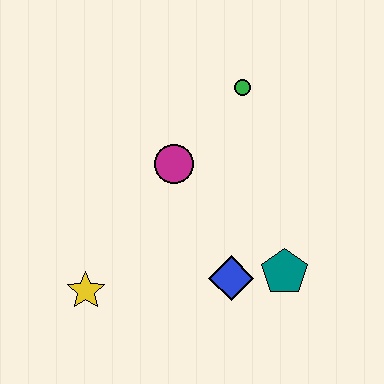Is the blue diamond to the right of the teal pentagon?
No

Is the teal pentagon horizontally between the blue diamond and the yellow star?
No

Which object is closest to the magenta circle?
The green circle is closest to the magenta circle.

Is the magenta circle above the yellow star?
Yes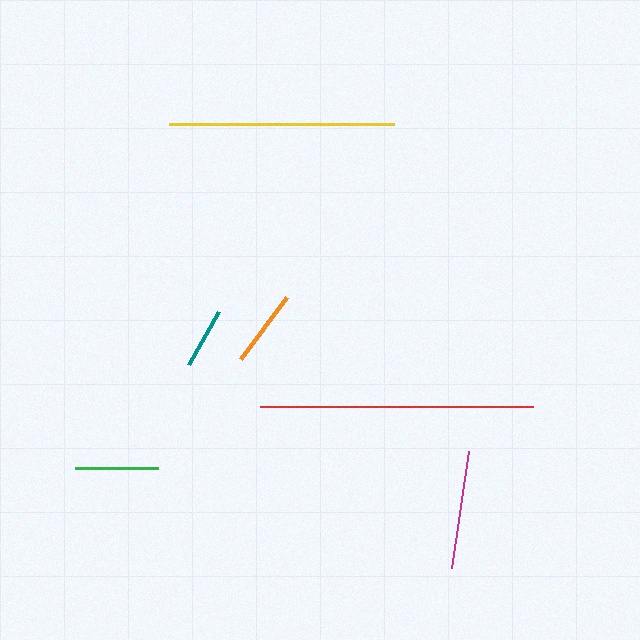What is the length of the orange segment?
The orange segment is approximately 78 pixels long.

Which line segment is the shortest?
The teal line is the shortest at approximately 61 pixels.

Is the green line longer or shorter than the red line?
The red line is longer than the green line.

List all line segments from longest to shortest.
From longest to shortest: red, yellow, magenta, green, orange, teal.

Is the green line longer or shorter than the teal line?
The green line is longer than the teal line.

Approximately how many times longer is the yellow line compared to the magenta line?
The yellow line is approximately 1.9 times the length of the magenta line.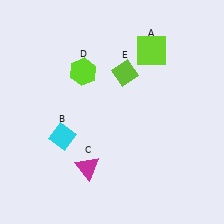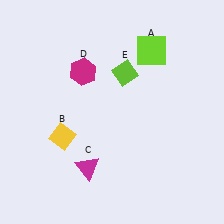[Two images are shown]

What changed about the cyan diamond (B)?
In Image 1, B is cyan. In Image 2, it changed to yellow.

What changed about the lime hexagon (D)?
In Image 1, D is lime. In Image 2, it changed to magenta.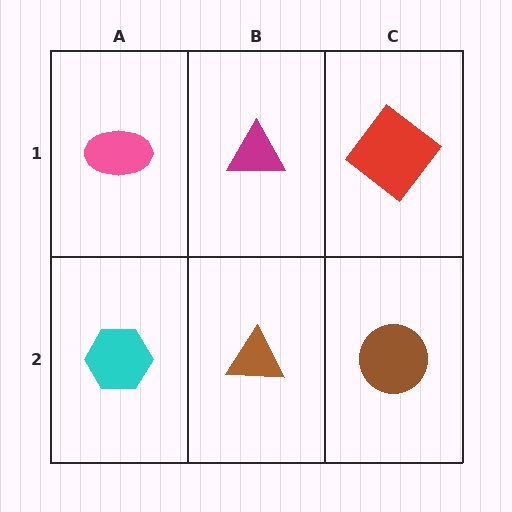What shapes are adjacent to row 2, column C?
A red diamond (row 1, column C), a brown triangle (row 2, column B).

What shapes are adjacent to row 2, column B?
A magenta triangle (row 1, column B), a cyan hexagon (row 2, column A), a brown circle (row 2, column C).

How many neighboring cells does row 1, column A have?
2.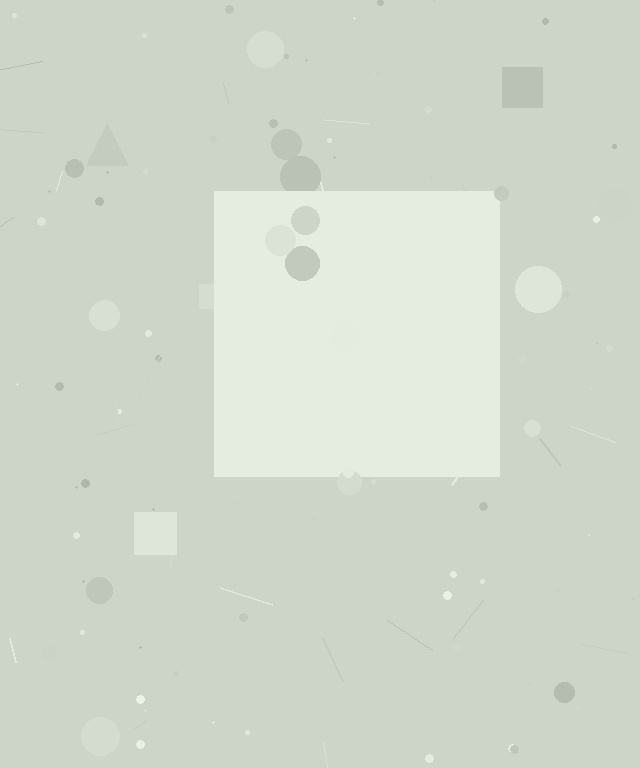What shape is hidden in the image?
A square is hidden in the image.